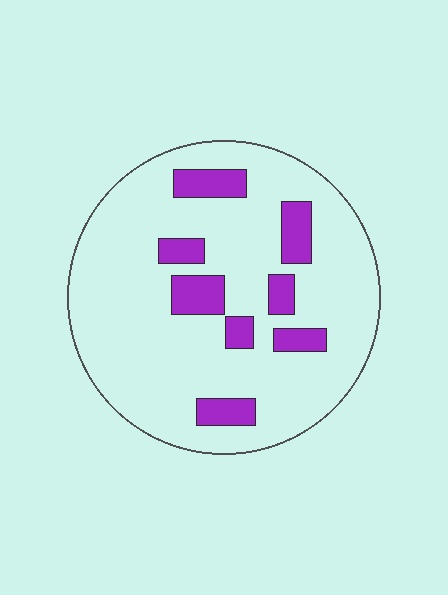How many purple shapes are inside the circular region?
8.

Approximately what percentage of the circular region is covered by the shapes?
Approximately 15%.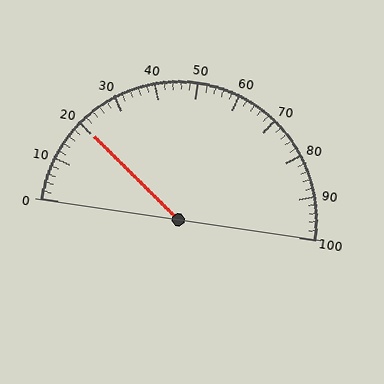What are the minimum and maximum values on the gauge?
The gauge ranges from 0 to 100.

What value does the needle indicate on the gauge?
The needle indicates approximately 20.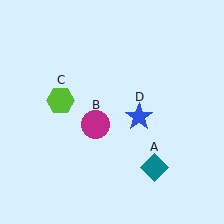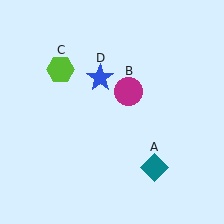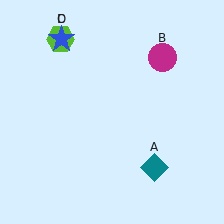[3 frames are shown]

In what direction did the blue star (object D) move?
The blue star (object D) moved up and to the left.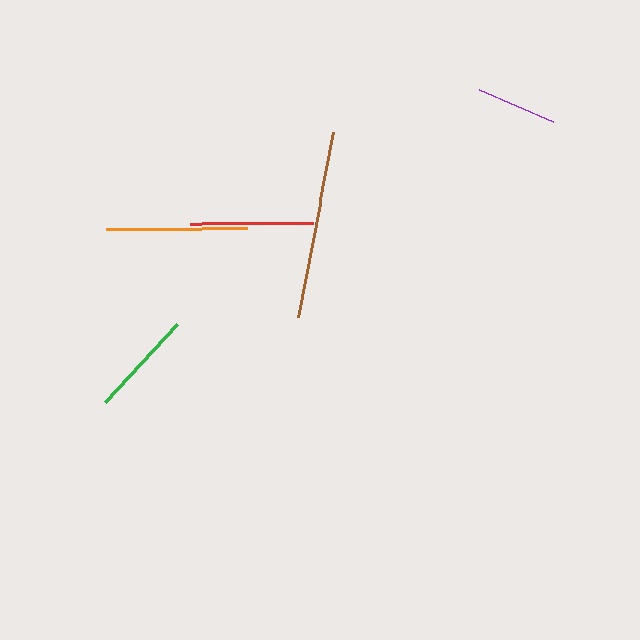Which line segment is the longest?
The brown line is the longest at approximately 188 pixels.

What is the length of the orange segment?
The orange segment is approximately 141 pixels long.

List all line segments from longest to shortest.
From longest to shortest: brown, orange, red, green, purple.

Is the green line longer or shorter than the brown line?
The brown line is longer than the green line.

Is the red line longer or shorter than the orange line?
The orange line is longer than the red line.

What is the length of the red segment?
The red segment is approximately 123 pixels long.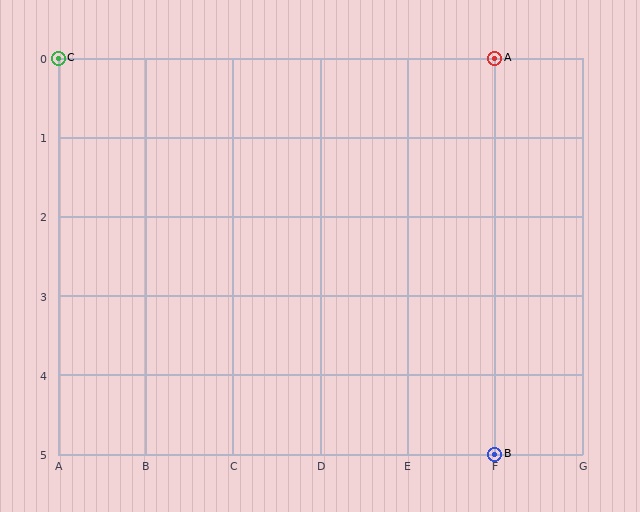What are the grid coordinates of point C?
Point C is at grid coordinates (A, 0).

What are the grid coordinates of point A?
Point A is at grid coordinates (F, 0).